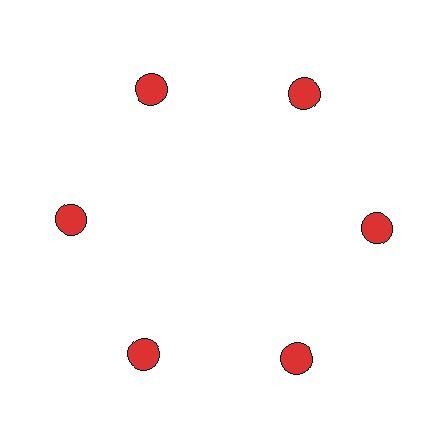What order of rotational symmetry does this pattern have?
This pattern has 6-fold rotational symmetry.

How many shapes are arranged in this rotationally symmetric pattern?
There are 6 shapes, arranged in 6 groups of 1.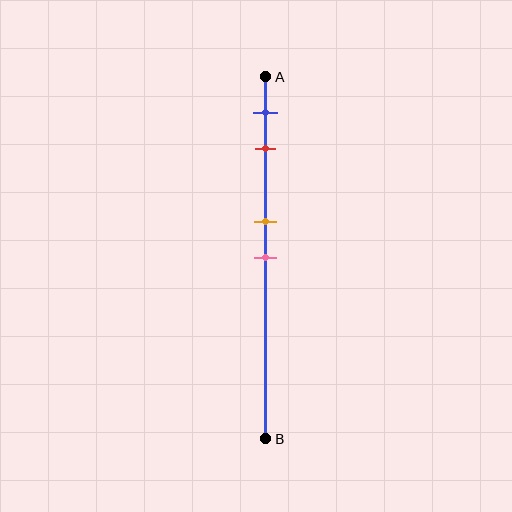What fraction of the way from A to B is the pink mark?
The pink mark is approximately 50% (0.5) of the way from A to B.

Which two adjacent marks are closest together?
The orange and pink marks are the closest adjacent pair.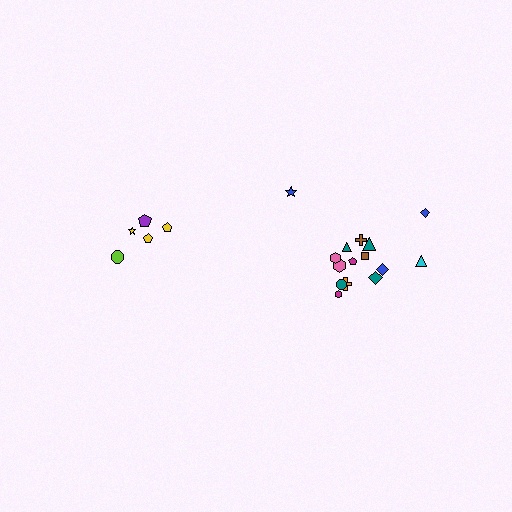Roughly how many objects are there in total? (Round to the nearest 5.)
Roughly 20 objects in total.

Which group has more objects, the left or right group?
The right group.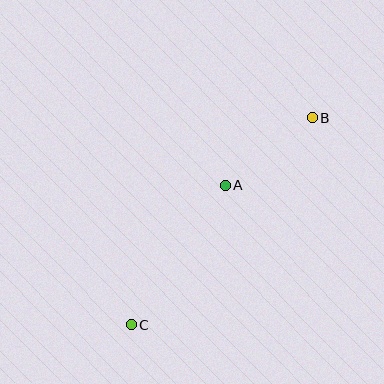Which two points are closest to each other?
Points A and B are closest to each other.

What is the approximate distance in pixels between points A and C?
The distance between A and C is approximately 168 pixels.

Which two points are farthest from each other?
Points B and C are farthest from each other.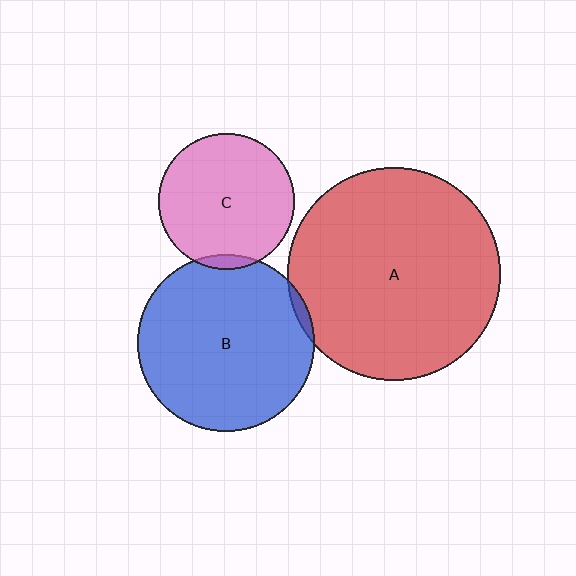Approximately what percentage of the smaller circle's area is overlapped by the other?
Approximately 5%.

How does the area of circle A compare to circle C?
Approximately 2.5 times.